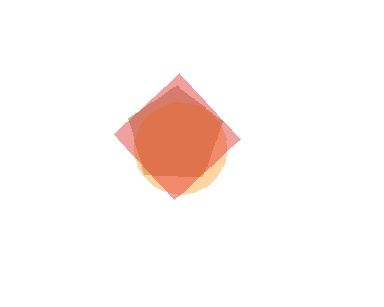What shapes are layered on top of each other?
The layered shapes are: a brown pentagon, an orange circle, a red diamond.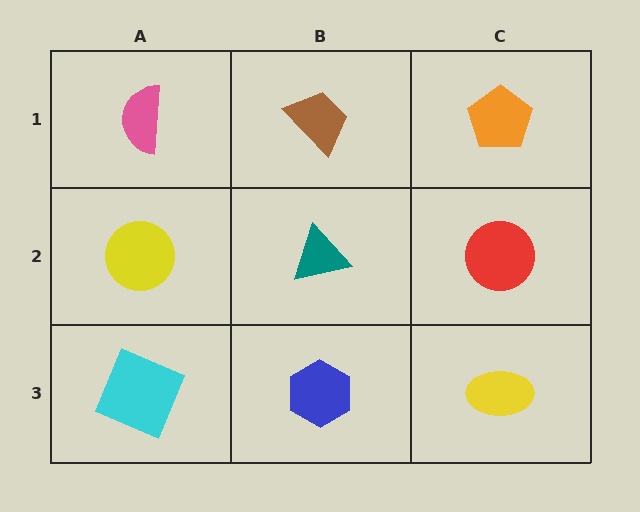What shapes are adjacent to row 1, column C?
A red circle (row 2, column C), a brown trapezoid (row 1, column B).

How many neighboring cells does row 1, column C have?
2.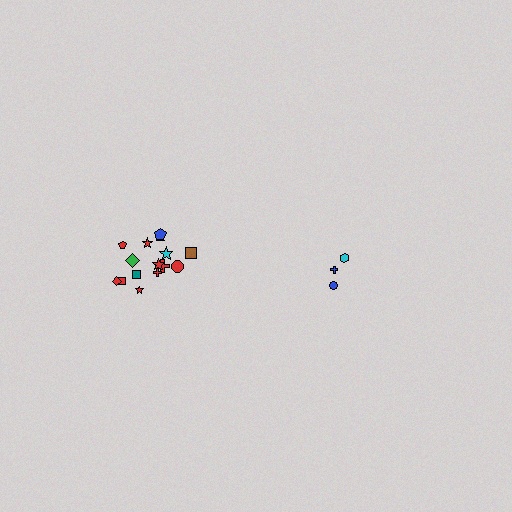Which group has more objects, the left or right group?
The left group.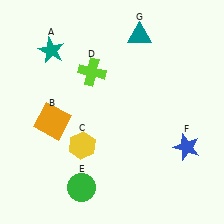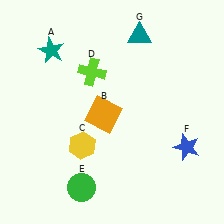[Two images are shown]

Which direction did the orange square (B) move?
The orange square (B) moved right.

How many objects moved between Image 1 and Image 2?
1 object moved between the two images.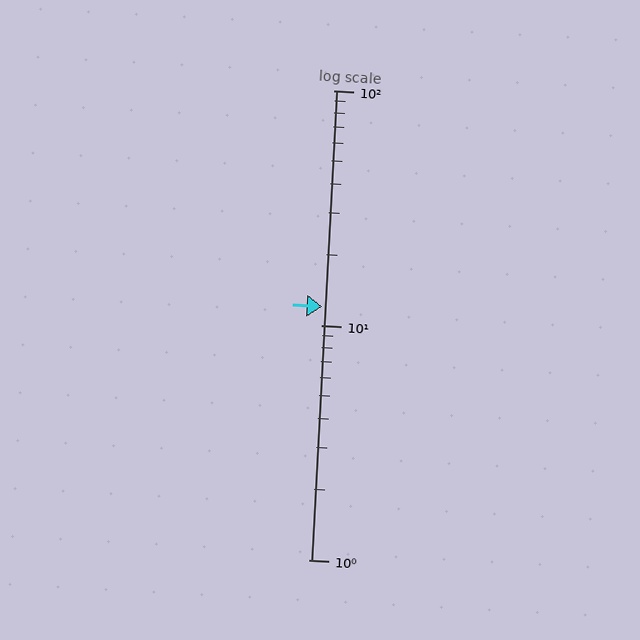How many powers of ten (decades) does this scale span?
The scale spans 2 decades, from 1 to 100.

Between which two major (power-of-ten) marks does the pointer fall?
The pointer is between 10 and 100.